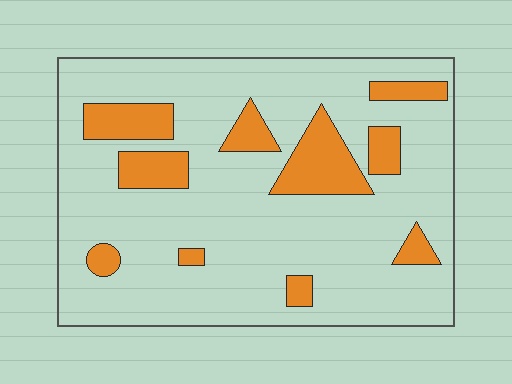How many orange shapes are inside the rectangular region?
10.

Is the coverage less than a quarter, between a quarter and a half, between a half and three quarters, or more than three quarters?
Less than a quarter.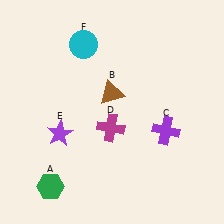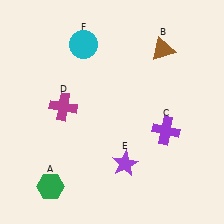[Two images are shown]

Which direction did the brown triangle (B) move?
The brown triangle (B) moved right.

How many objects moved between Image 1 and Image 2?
3 objects moved between the two images.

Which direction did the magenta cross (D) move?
The magenta cross (D) moved left.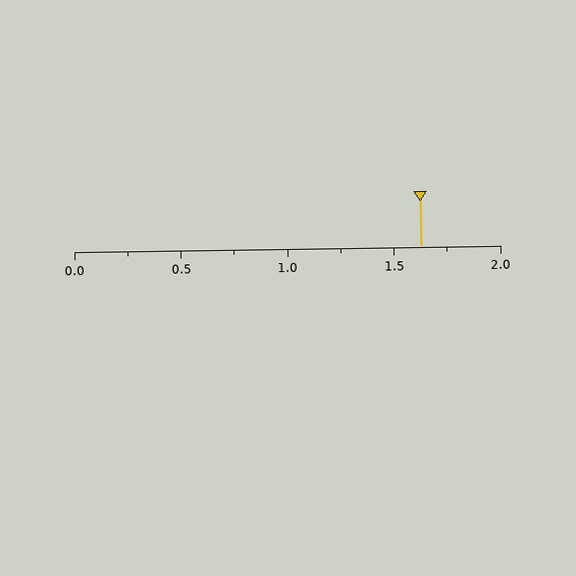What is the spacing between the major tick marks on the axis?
The major ticks are spaced 0.5 apart.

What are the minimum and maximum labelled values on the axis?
The axis runs from 0.0 to 2.0.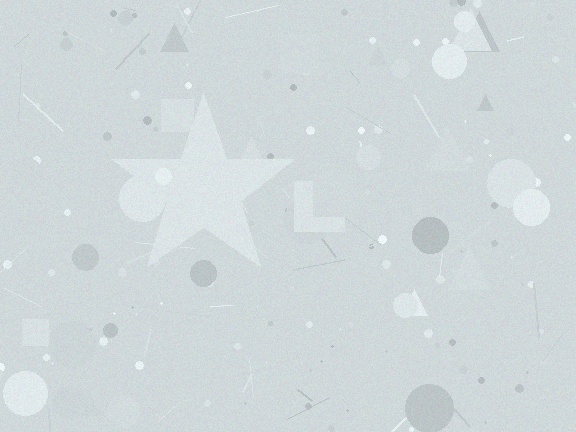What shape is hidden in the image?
A star is hidden in the image.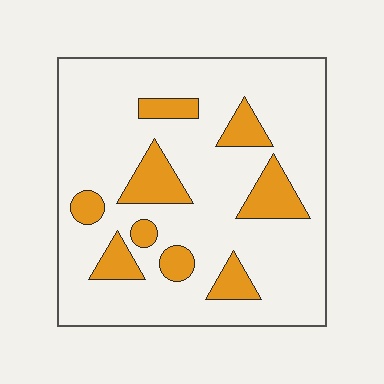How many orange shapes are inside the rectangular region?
9.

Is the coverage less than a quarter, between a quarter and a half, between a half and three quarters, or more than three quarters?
Less than a quarter.